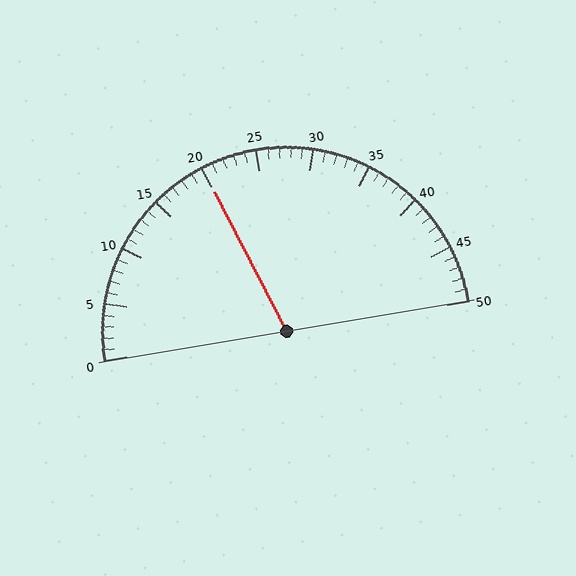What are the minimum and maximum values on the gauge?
The gauge ranges from 0 to 50.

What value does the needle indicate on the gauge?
The needle indicates approximately 20.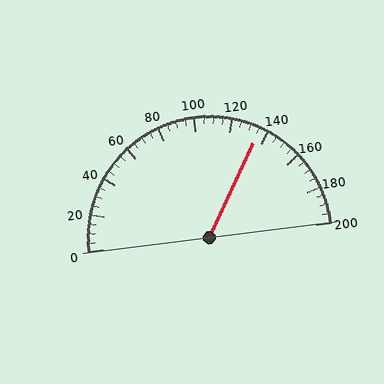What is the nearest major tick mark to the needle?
The nearest major tick mark is 140.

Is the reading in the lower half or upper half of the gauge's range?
The reading is in the upper half of the range (0 to 200).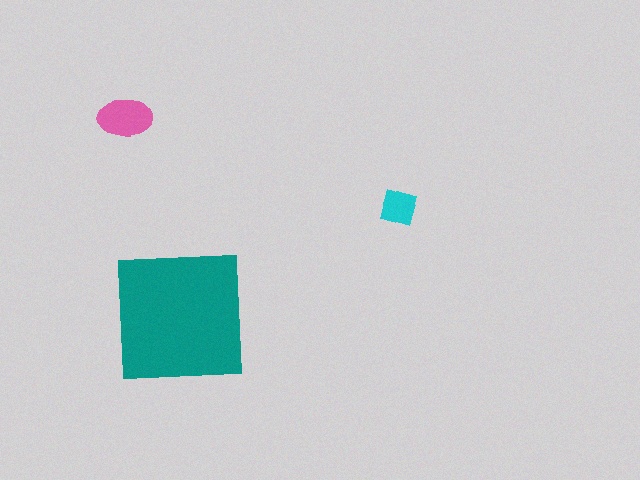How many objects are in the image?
There are 3 objects in the image.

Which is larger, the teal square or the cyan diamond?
The teal square.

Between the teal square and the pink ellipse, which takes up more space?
The teal square.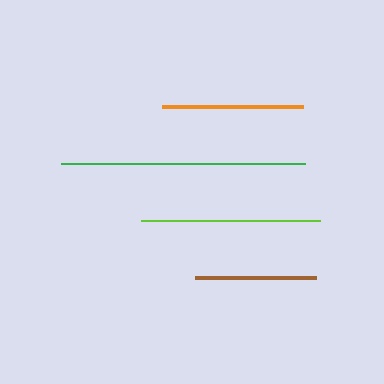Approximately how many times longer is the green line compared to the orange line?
The green line is approximately 1.7 times the length of the orange line.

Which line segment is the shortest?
The brown line is the shortest at approximately 121 pixels.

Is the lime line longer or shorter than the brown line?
The lime line is longer than the brown line.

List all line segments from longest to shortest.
From longest to shortest: green, lime, orange, brown.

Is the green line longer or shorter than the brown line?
The green line is longer than the brown line.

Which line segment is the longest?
The green line is the longest at approximately 244 pixels.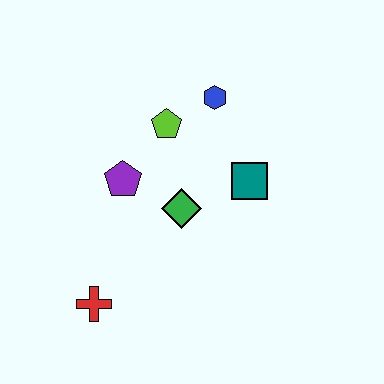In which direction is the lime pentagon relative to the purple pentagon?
The lime pentagon is above the purple pentagon.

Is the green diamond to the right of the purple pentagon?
Yes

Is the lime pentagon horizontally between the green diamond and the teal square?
No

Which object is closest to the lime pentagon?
The blue hexagon is closest to the lime pentagon.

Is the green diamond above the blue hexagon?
No